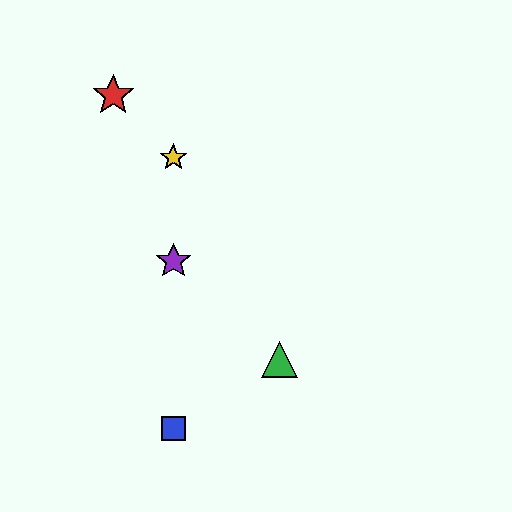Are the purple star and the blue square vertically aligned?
Yes, both are at x≈173.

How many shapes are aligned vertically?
3 shapes (the blue square, the yellow star, the purple star) are aligned vertically.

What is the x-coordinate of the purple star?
The purple star is at x≈173.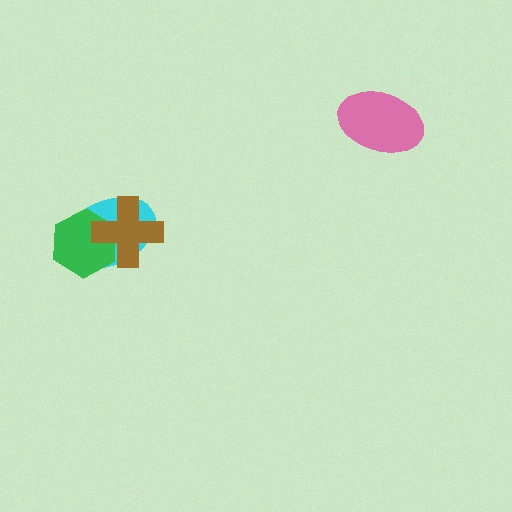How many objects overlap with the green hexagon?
2 objects overlap with the green hexagon.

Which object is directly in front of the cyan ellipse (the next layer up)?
The green hexagon is directly in front of the cyan ellipse.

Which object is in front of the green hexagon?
The brown cross is in front of the green hexagon.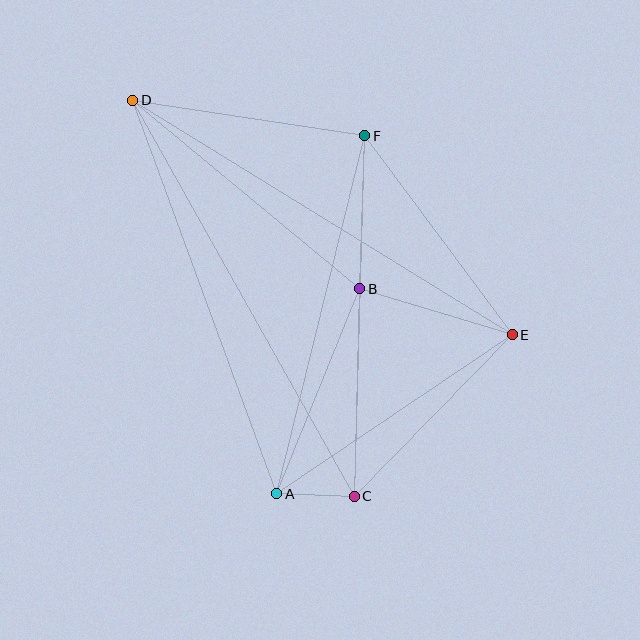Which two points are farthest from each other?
Points C and D are farthest from each other.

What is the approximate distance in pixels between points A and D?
The distance between A and D is approximately 419 pixels.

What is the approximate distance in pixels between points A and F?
The distance between A and F is approximately 369 pixels.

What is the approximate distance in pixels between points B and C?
The distance between B and C is approximately 208 pixels.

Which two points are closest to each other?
Points A and C are closest to each other.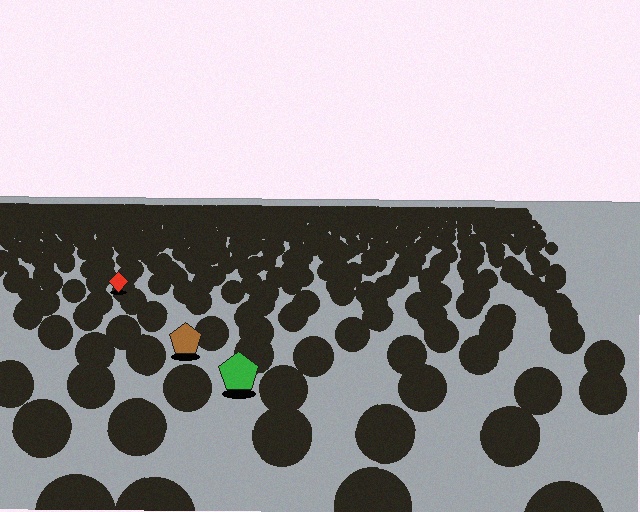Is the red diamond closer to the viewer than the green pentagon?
No. The green pentagon is closer — you can tell from the texture gradient: the ground texture is coarser near it.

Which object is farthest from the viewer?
The red diamond is farthest from the viewer. It appears smaller and the ground texture around it is denser.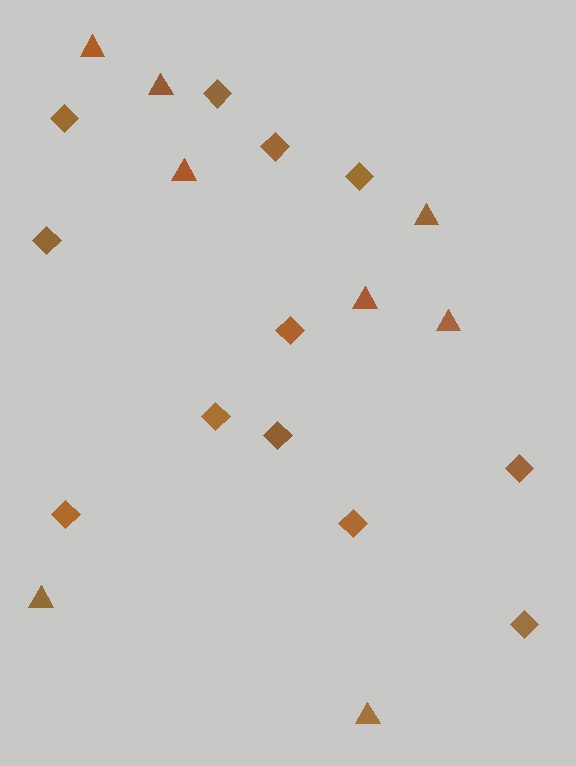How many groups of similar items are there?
There are 2 groups: one group of triangles (8) and one group of diamonds (12).